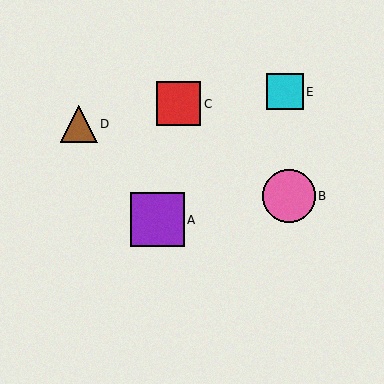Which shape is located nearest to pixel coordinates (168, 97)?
The red square (labeled C) at (179, 104) is nearest to that location.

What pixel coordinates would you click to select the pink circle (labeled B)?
Click at (289, 196) to select the pink circle B.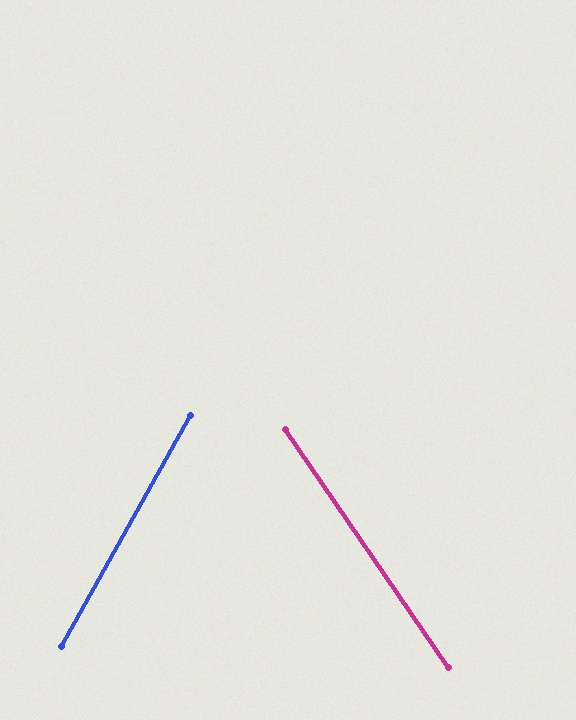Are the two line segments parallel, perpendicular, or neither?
Neither parallel nor perpendicular — they differ by about 63°.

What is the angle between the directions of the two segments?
Approximately 63 degrees.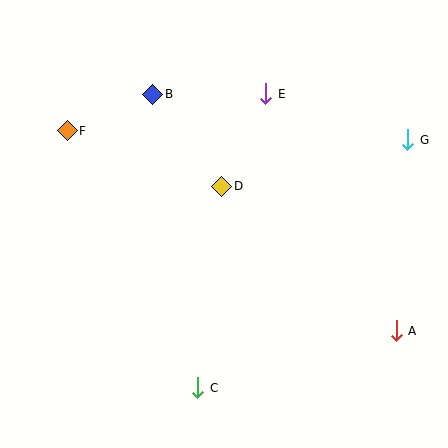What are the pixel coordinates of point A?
Point A is at (396, 331).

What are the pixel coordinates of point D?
Point D is at (222, 186).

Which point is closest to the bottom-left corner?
Point C is closest to the bottom-left corner.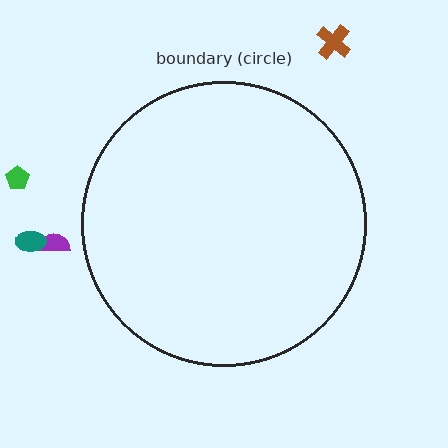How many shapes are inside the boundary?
0 inside, 4 outside.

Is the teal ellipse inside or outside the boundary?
Outside.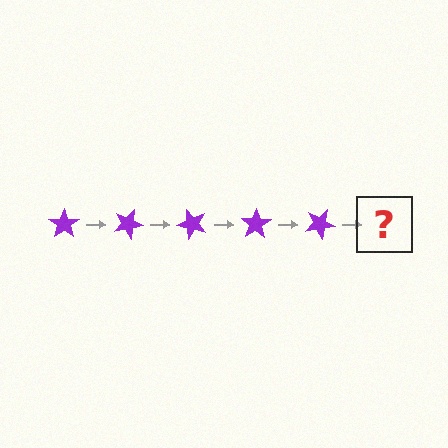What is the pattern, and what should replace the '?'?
The pattern is that the star rotates 25 degrees each step. The '?' should be a purple star rotated 125 degrees.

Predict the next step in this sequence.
The next step is a purple star rotated 125 degrees.